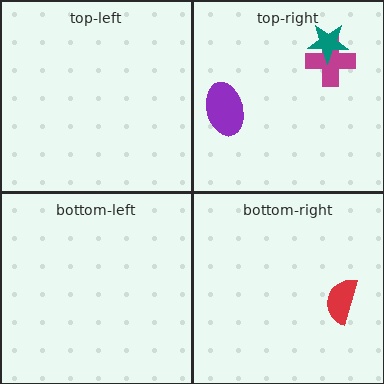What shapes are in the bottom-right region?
The red semicircle.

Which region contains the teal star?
The top-right region.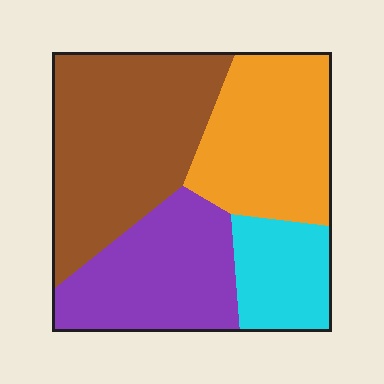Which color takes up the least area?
Cyan, at roughly 15%.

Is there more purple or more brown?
Brown.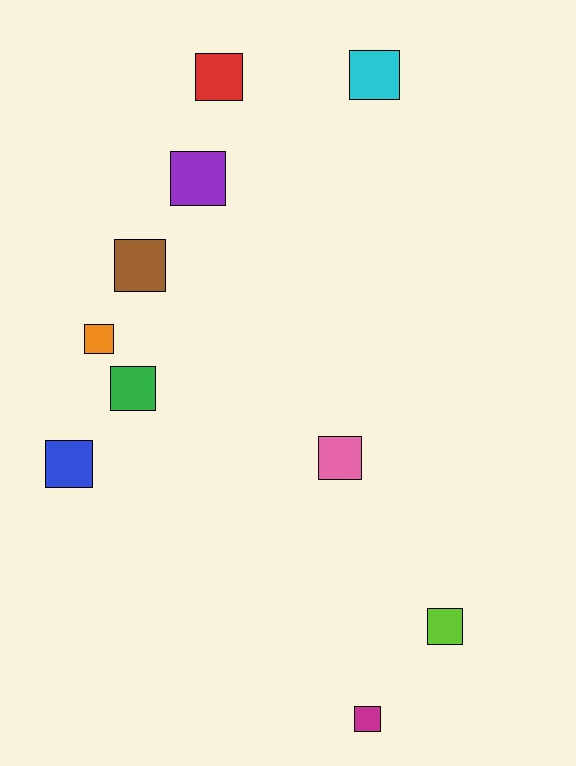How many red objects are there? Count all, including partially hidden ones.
There is 1 red object.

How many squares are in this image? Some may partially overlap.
There are 10 squares.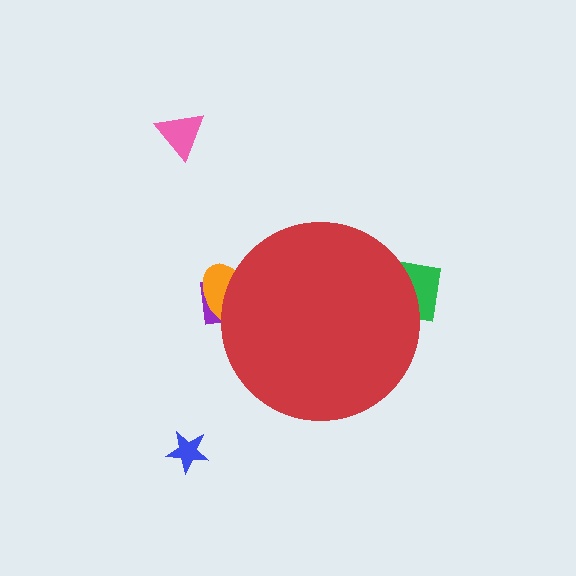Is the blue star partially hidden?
No, the blue star is fully visible.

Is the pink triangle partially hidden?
No, the pink triangle is fully visible.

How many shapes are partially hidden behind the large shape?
3 shapes are partially hidden.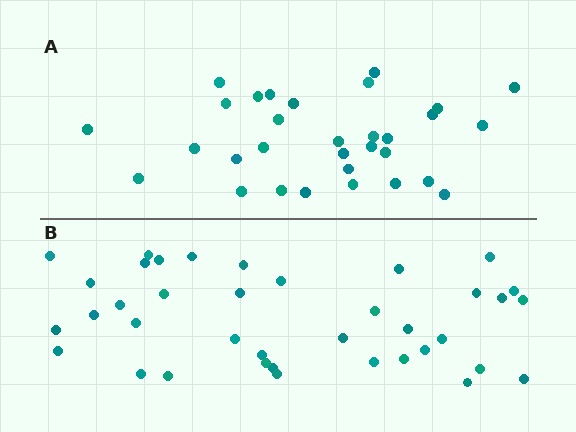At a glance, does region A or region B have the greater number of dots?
Region B (the bottom region) has more dots.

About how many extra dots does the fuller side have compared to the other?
Region B has roughly 8 or so more dots than region A.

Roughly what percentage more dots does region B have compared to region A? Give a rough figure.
About 25% more.